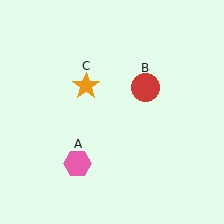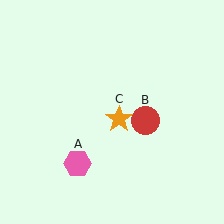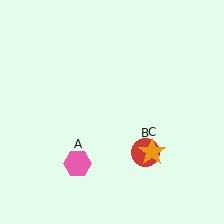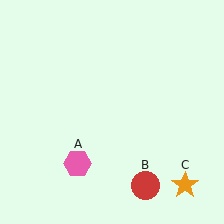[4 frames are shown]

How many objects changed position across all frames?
2 objects changed position: red circle (object B), orange star (object C).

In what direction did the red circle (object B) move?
The red circle (object B) moved down.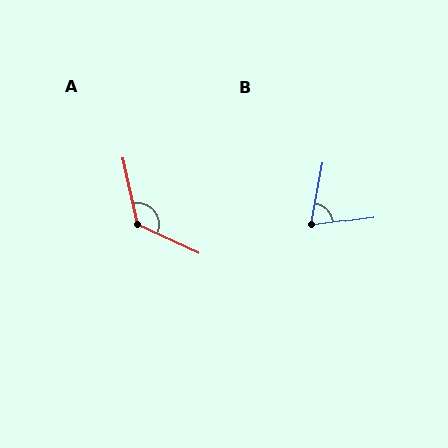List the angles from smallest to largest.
B (71°), A (127°).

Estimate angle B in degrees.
Approximately 71 degrees.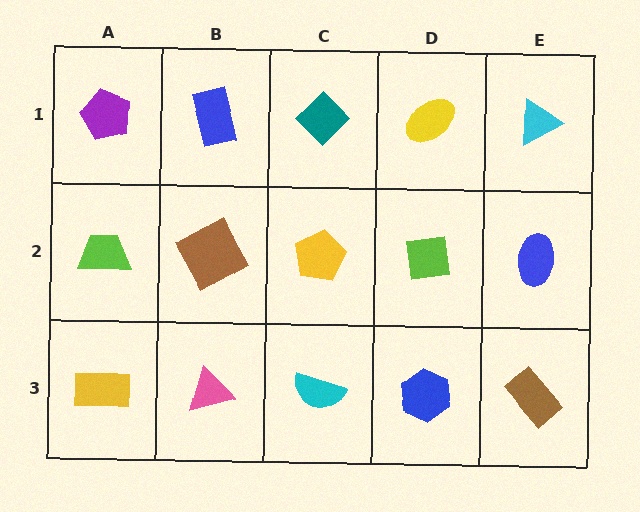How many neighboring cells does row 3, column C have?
3.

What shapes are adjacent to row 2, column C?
A teal diamond (row 1, column C), a cyan semicircle (row 3, column C), a brown square (row 2, column B), a lime square (row 2, column D).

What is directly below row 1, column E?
A blue ellipse.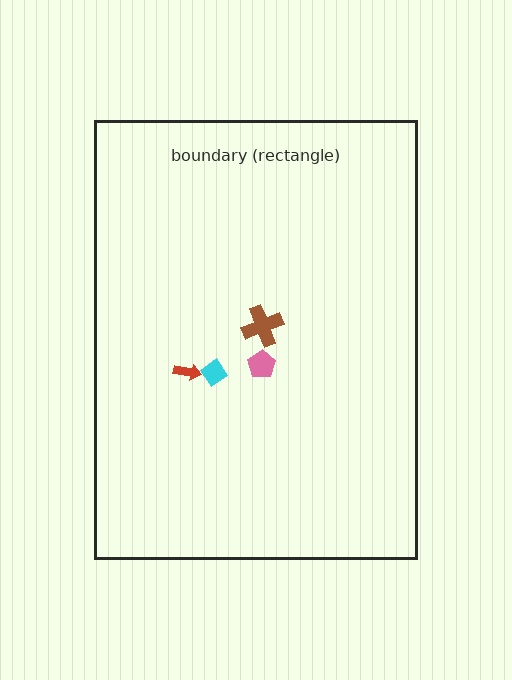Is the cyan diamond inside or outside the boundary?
Inside.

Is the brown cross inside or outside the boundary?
Inside.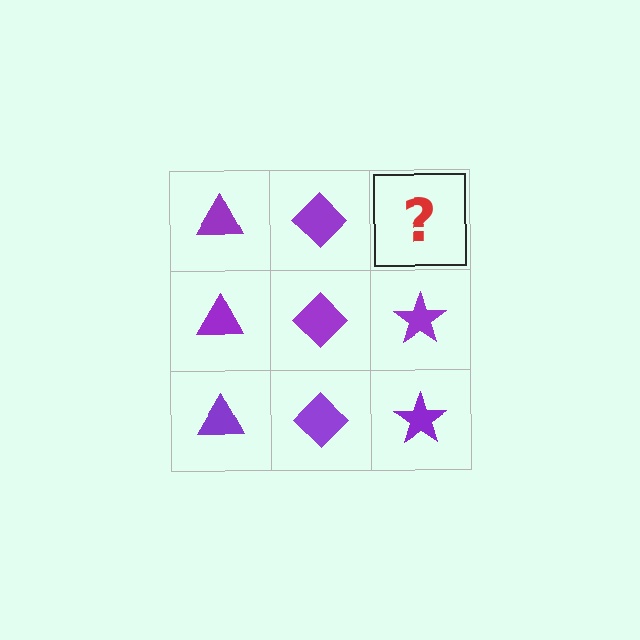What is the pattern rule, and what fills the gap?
The rule is that each column has a consistent shape. The gap should be filled with a purple star.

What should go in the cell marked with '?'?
The missing cell should contain a purple star.